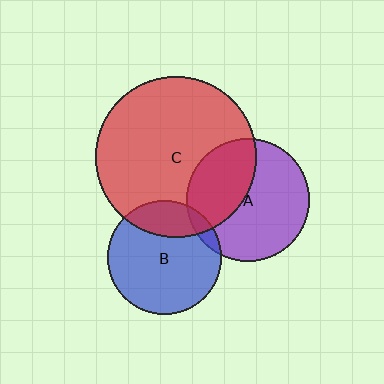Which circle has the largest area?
Circle C (red).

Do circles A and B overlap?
Yes.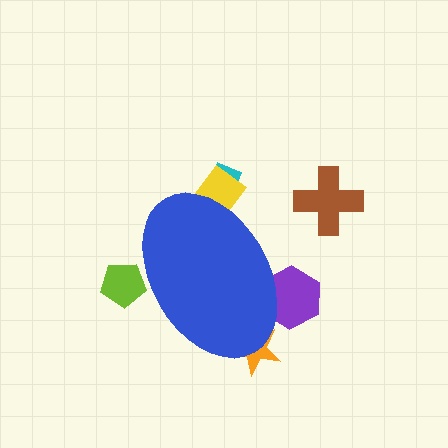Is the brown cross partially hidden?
No, the brown cross is fully visible.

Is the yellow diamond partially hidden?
Yes, the yellow diamond is partially hidden behind the blue ellipse.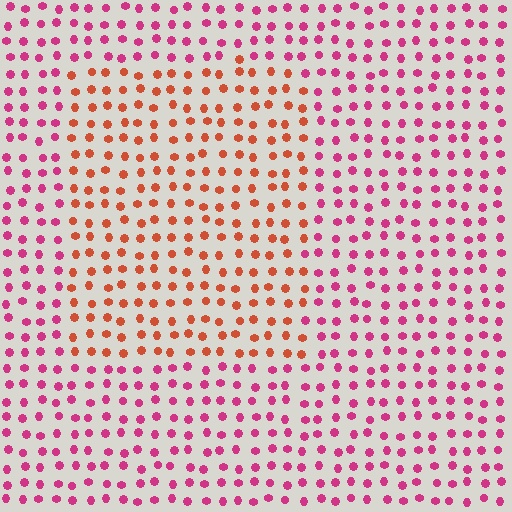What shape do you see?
I see a rectangle.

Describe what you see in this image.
The image is filled with small magenta elements in a uniform arrangement. A rectangle-shaped region is visible where the elements are tinted to a slightly different hue, forming a subtle color boundary.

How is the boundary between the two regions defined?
The boundary is defined purely by a slight shift in hue (about 42 degrees). Spacing, size, and orientation are identical on both sides.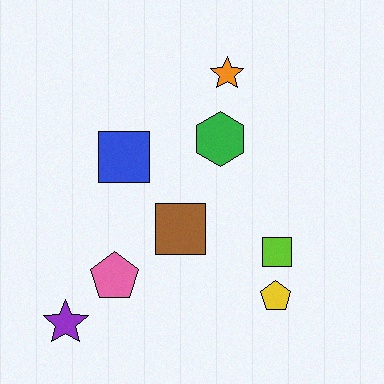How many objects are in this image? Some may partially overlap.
There are 8 objects.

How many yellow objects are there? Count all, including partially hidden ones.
There is 1 yellow object.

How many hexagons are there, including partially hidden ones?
There is 1 hexagon.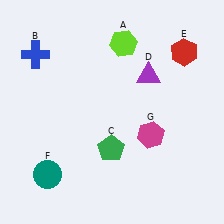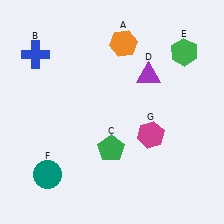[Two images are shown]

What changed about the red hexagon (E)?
In Image 1, E is red. In Image 2, it changed to green.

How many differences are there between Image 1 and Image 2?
There are 2 differences between the two images.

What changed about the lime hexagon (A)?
In Image 1, A is lime. In Image 2, it changed to orange.